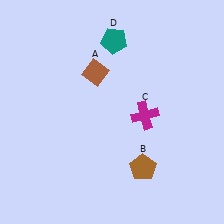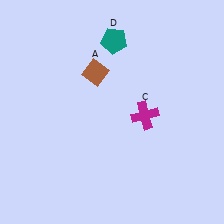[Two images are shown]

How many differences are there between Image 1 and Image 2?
There is 1 difference between the two images.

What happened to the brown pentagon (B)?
The brown pentagon (B) was removed in Image 2. It was in the bottom-right area of Image 1.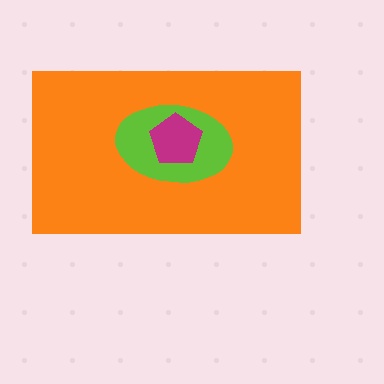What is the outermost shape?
The orange rectangle.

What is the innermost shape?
The magenta pentagon.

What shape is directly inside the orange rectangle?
The lime ellipse.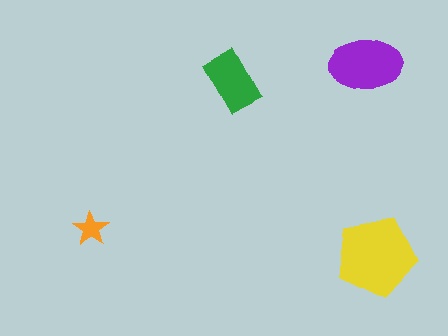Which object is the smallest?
The orange star.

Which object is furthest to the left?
The orange star is leftmost.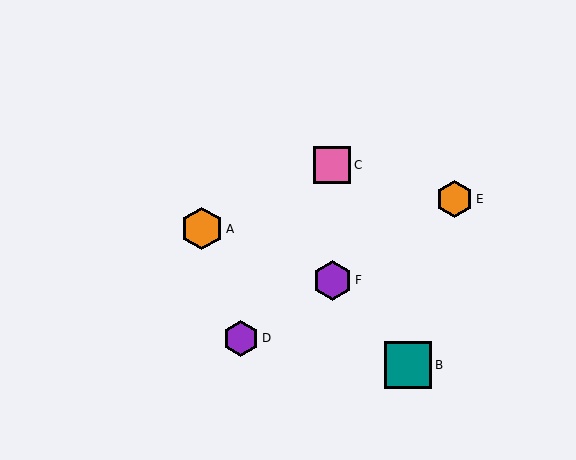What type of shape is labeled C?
Shape C is a pink square.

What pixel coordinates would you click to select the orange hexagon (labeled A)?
Click at (202, 229) to select the orange hexagon A.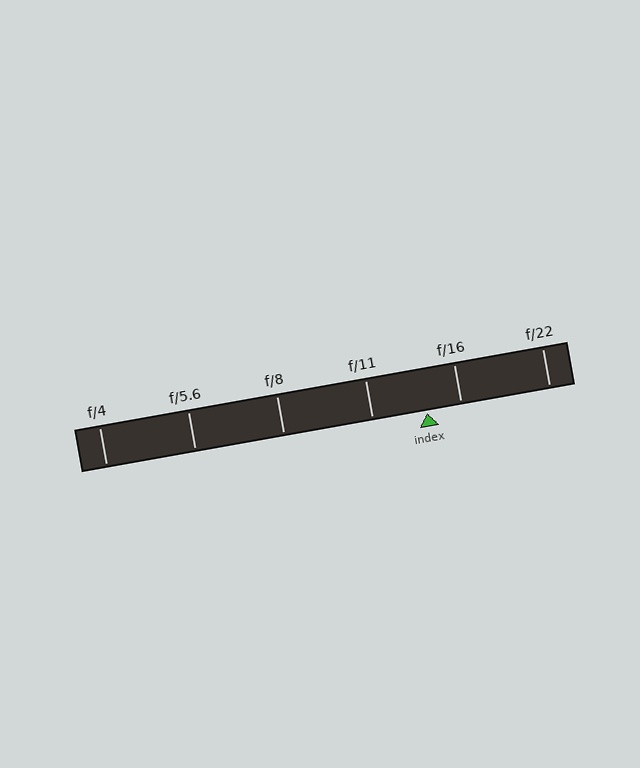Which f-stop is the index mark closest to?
The index mark is closest to f/16.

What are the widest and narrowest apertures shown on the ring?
The widest aperture shown is f/4 and the narrowest is f/22.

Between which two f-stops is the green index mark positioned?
The index mark is between f/11 and f/16.